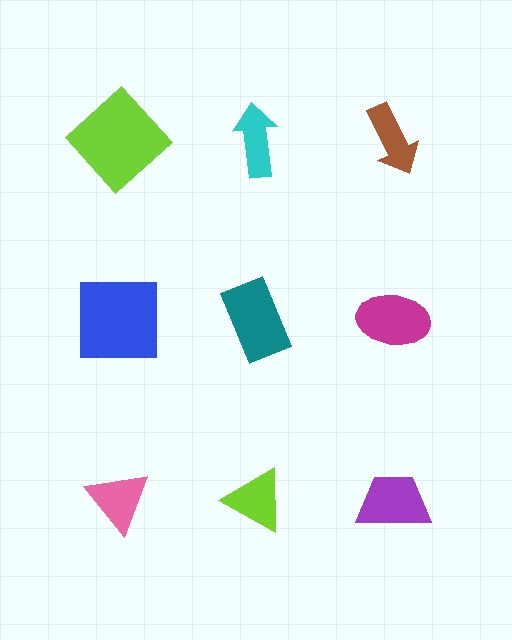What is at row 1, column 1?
A lime diamond.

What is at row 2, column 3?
A magenta ellipse.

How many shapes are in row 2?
3 shapes.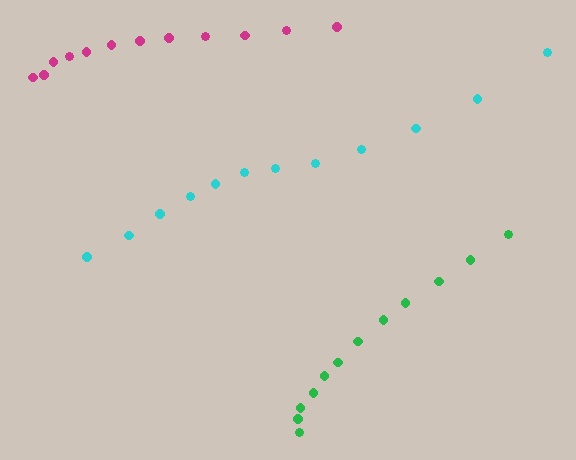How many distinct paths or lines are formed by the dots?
There are 3 distinct paths.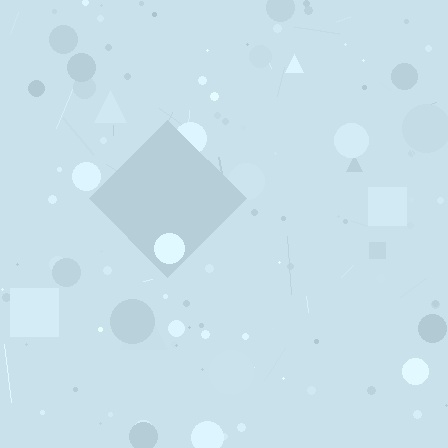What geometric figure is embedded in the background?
A diamond is embedded in the background.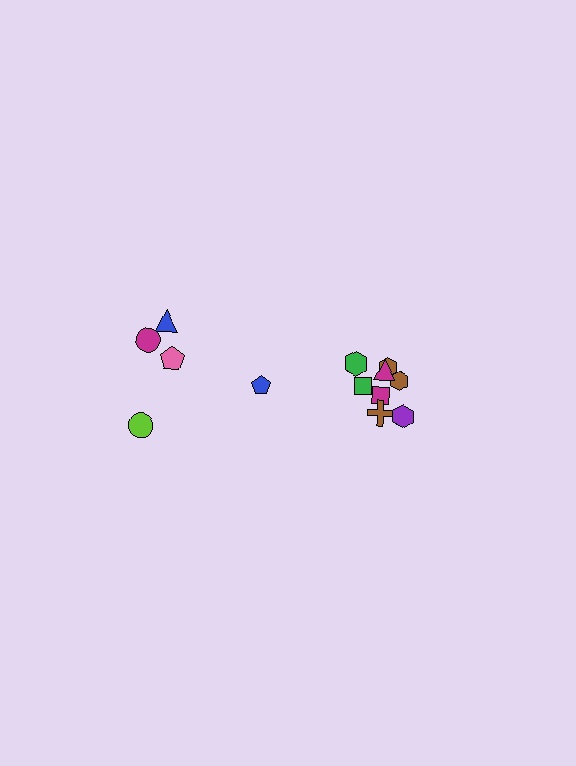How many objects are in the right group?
There are 8 objects.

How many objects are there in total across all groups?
There are 13 objects.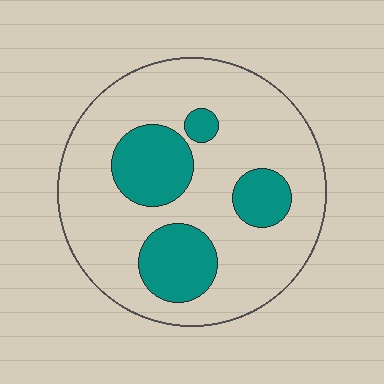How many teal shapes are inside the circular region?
4.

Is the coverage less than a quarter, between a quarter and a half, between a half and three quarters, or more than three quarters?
Less than a quarter.